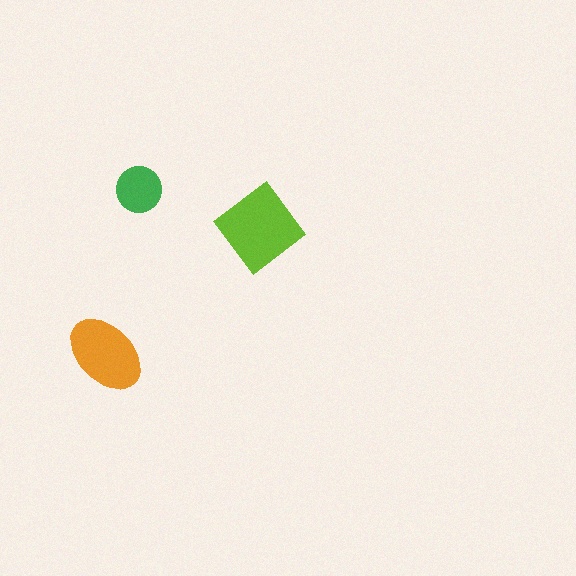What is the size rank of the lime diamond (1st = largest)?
1st.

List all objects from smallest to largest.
The green circle, the orange ellipse, the lime diamond.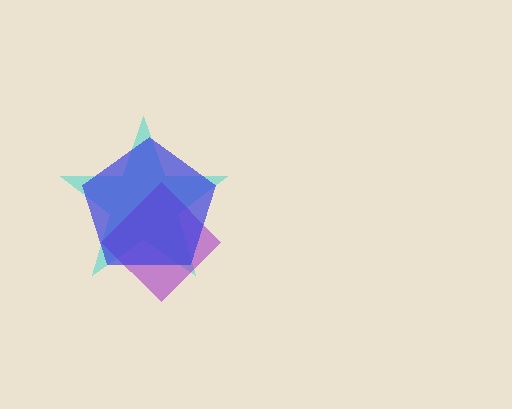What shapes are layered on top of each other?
The layered shapes are: a cyan star, a purple diamond, a blue pentagon.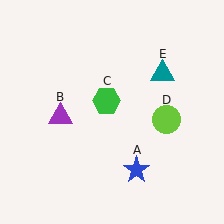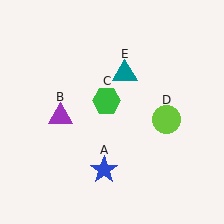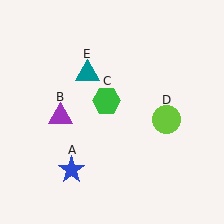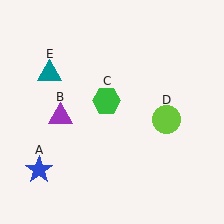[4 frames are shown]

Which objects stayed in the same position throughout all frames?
Purple triangle (object B) and green hexagon (object C) and lime circle (object D) remained stationary.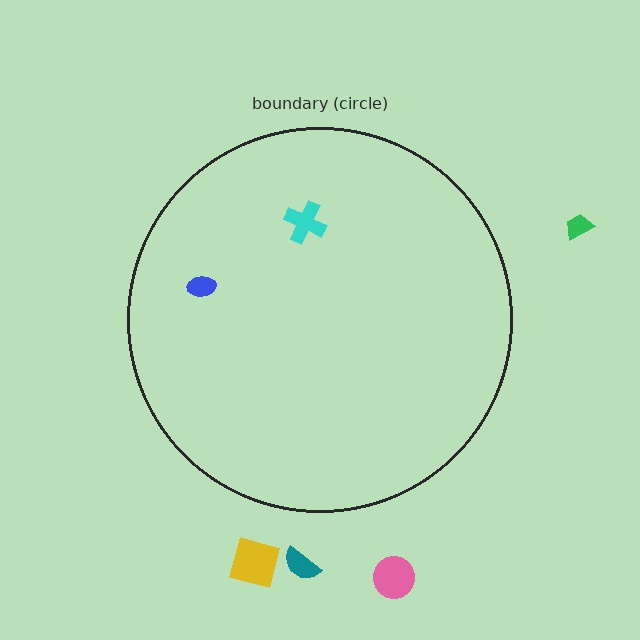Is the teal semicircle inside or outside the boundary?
Outside.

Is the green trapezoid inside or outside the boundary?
Outside.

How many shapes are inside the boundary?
2 inside, 4 outside.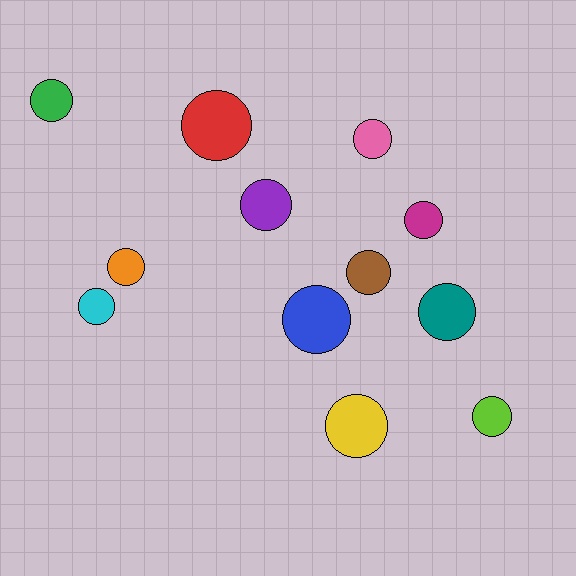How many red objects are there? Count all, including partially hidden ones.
There is 1 red object.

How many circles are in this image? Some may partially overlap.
There are 12 circles.